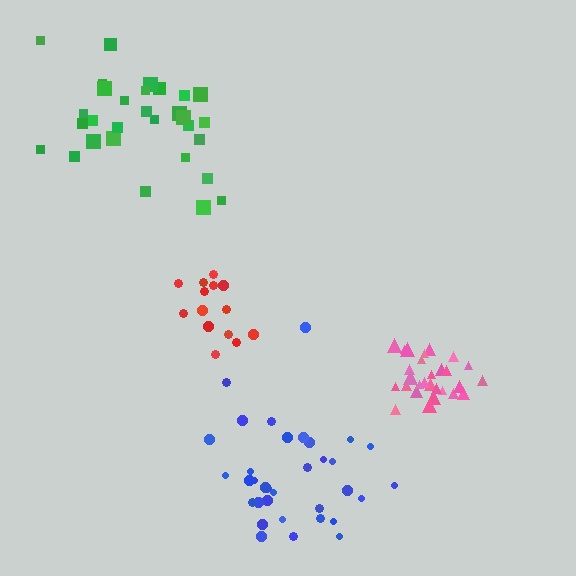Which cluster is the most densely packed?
Pink.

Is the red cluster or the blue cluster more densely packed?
Red.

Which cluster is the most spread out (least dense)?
Green.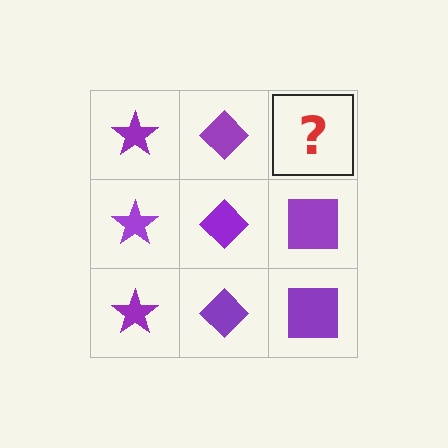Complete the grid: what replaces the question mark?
The question mark should be replaced with a purple square.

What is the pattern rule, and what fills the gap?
The rule is that each column has a consistent shape. The gap should be filled with a purple square.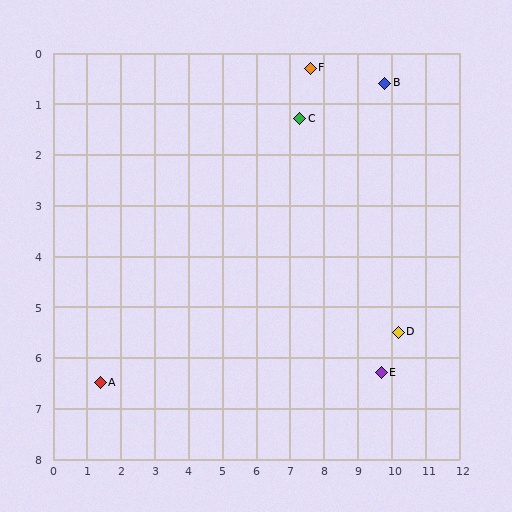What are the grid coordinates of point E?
Point E is at approximately (9.7, 6.3).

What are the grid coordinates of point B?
Point B is at approximately (9.8, 0.6).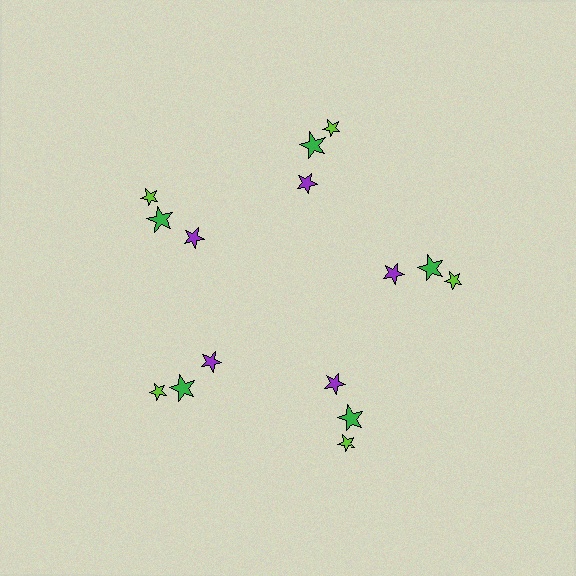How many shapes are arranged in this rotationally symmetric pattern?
There are 15 shapes, arranged in 5 groups of 3.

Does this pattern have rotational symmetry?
Yes, this pattern has 5-fold rotational symmetry. It looks the same after rotating 72 degrees around the center.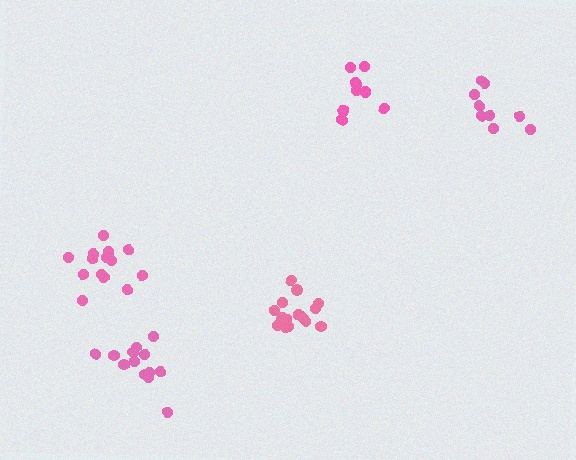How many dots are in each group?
Group 1: 9 dots, Group 2: 15 dots, Group 3: 10 dots, Group 4: 13 dots, Group 5: 15 dots (62 total).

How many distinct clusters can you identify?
There are 5 distinct clusters.